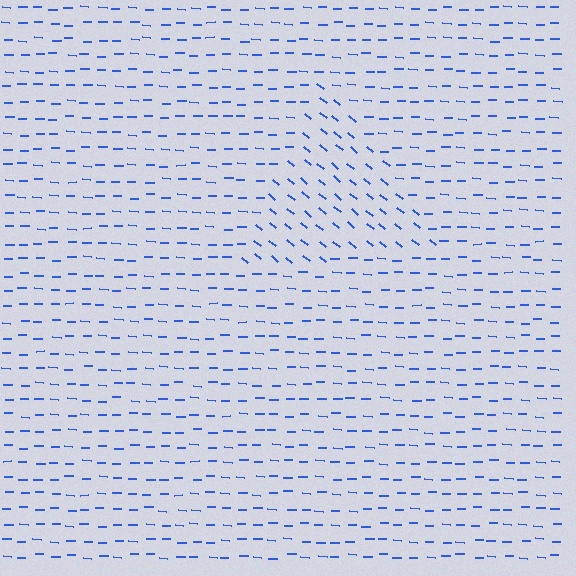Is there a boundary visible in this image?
Yes, there is a texture boundary formed by a change in line orientation.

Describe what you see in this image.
The image is filled with small blue line segments. A triangle region in the image has lines oriented differently from the surrounding lines, creating a visible texture boundary.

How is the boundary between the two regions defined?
The boundary is defined purely by a change in line orientation (approximately 38 degrees difference). All lines are the same color and thickness.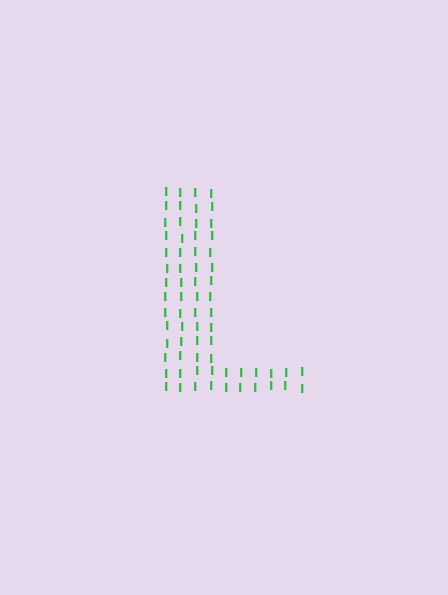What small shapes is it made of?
It is made of small letter I's.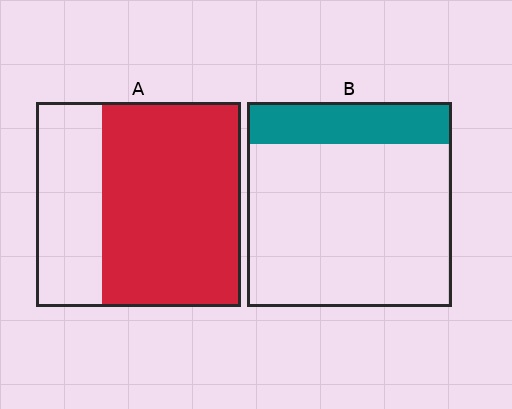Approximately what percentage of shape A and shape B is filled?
A is approximately 70% and B is approximately 20%.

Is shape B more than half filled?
No.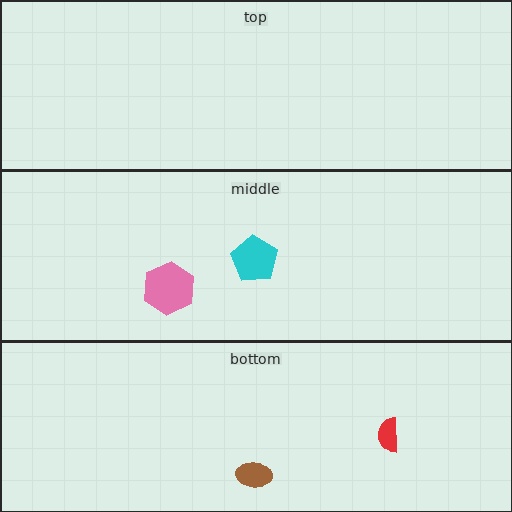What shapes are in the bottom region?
The red semicircle, the brown ellipse.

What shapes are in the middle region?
The pink hexagon, the cyan pentagon.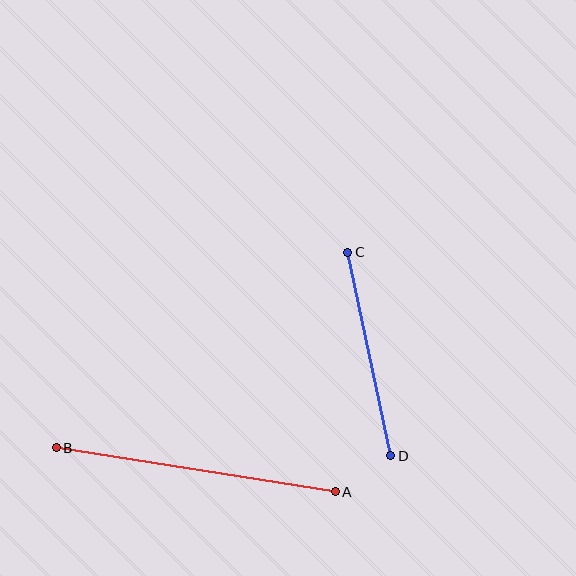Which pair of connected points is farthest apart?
Points A and B are farthest apart.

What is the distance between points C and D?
The distance is approximately 208 pixels.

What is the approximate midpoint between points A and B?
The midpoint is at approximately (196, 470) pixels.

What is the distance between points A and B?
The distance is approximately 282 pixels.